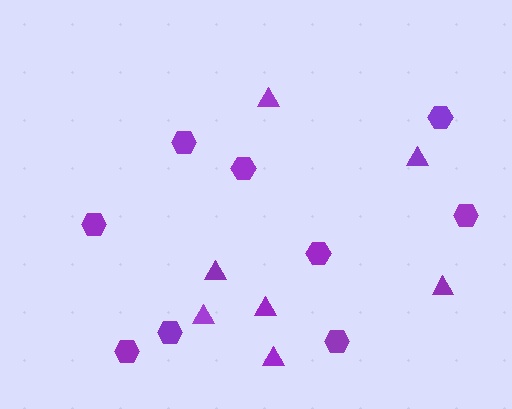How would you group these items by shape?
There are 2 groups: one group of hexagons (9) and one group of triangles (7).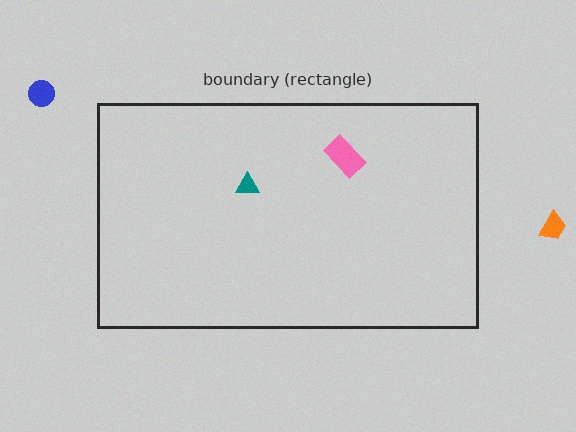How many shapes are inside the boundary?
2 inside, 2 outside.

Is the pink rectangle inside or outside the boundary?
Inside.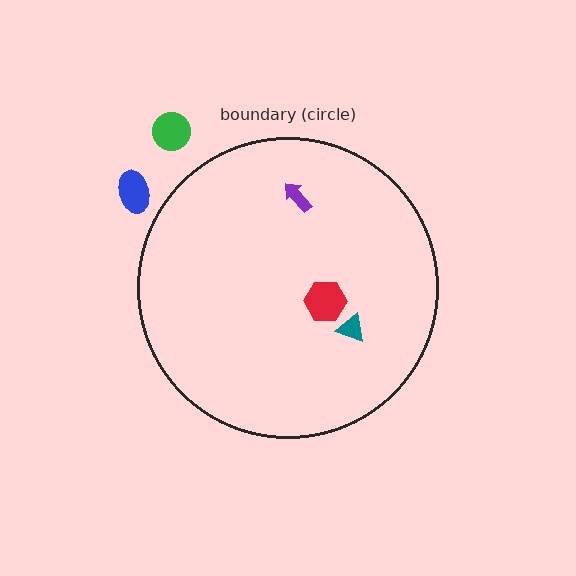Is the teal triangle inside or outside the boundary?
Inside.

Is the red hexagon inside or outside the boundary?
Inside.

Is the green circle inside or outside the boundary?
Outside.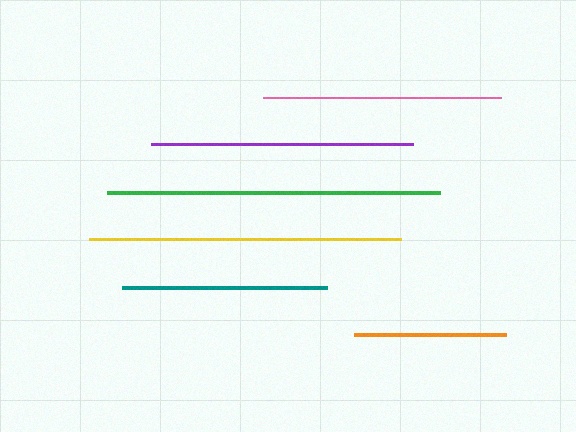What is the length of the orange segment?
The orange segment is approximately 152 pixels long.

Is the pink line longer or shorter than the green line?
The green line is longer than the pink line.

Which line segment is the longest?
The green line is the longest at approximately 333 pixels.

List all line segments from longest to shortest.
From longest to shortest: green, yellow, purple, pink, teal, orange.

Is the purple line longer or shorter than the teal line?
The purple line is longer than the teal line.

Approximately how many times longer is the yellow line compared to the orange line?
The yellow line is approximately 2.1 times the length of the orange line.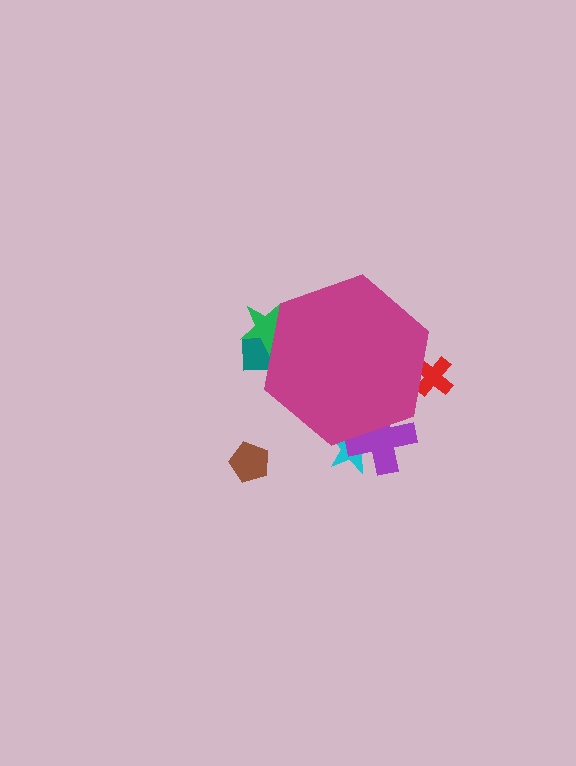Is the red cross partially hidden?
Yes, the red cross is partially hidden behind the magenta hexagon.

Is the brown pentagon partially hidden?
No, the brown pentagon is fully visible.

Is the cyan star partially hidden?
Yes, the cyan star is partially hidden behind the magenta hexagon.